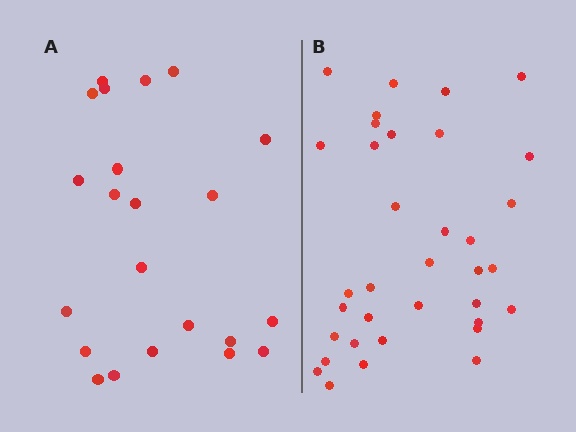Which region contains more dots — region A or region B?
Region B (the right region) has more dots.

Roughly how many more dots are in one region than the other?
Region B has approximately 15 more dots than region A.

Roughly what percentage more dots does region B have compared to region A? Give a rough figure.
About 60% more.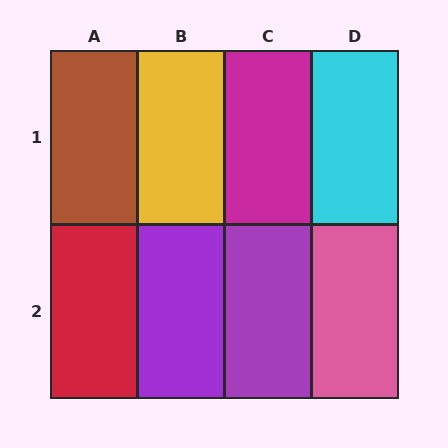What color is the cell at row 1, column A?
Brown.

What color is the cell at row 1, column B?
Yellow.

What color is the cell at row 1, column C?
Magenta.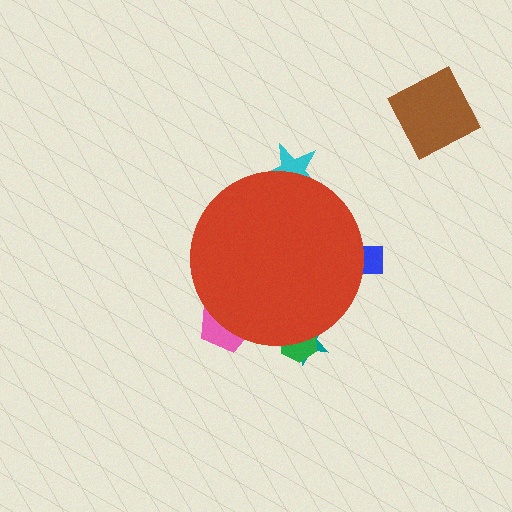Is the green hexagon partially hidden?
Yes, the green hexagon is partially hidden behind the red circle.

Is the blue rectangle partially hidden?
Yes, the blue rectangle is partially hidden behind the red circle.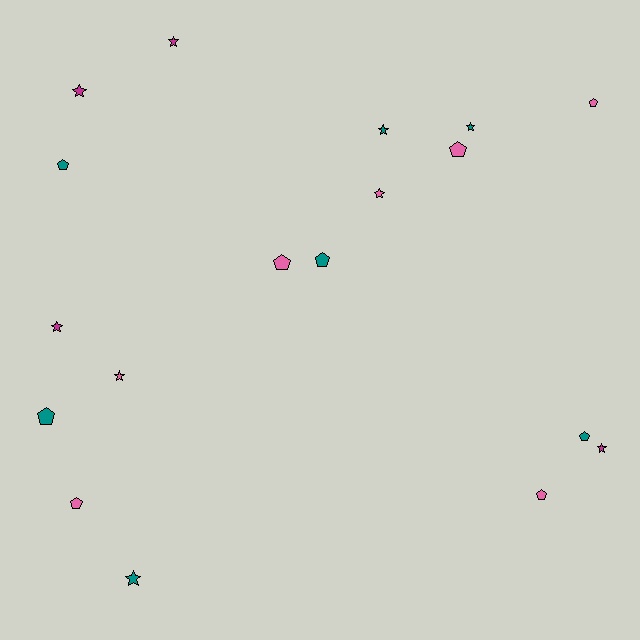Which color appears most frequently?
Teal, with 7 objects.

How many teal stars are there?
There are 3 teal stars.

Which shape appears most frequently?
Pentagon, with 9 objects.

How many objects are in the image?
There are 18 objects.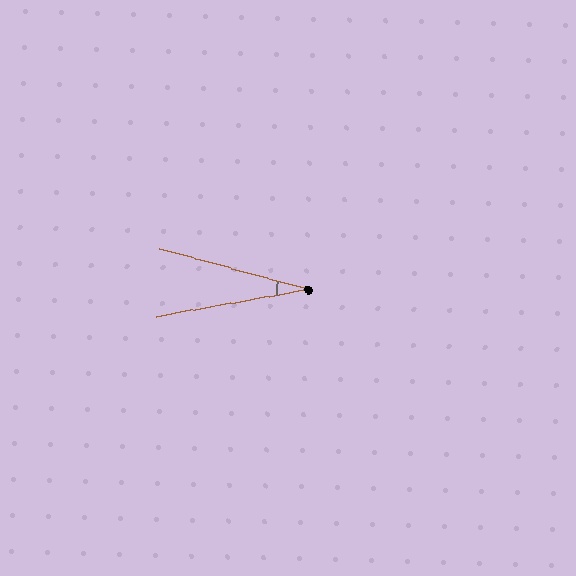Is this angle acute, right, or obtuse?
It is acute.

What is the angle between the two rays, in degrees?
Approximately 25 degrees.